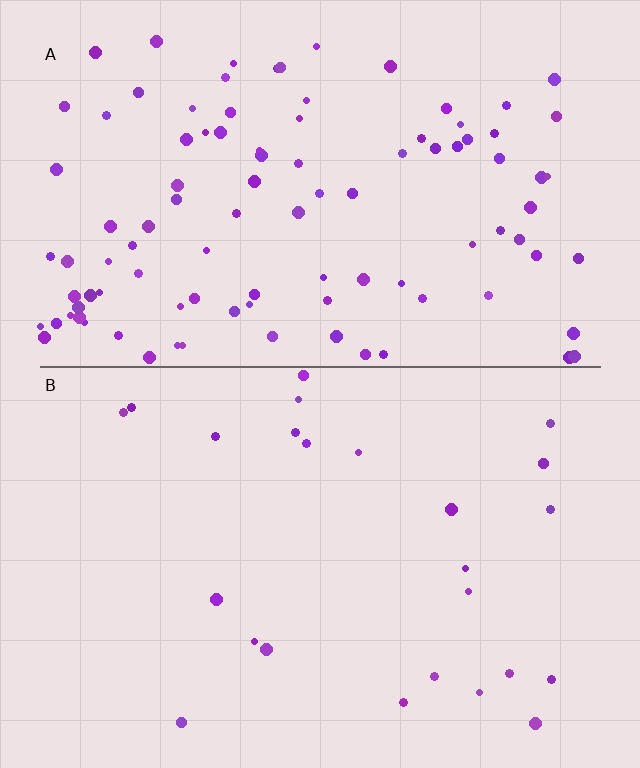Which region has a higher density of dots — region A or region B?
A (the top).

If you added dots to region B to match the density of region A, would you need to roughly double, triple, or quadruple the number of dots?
Approximately quadruple.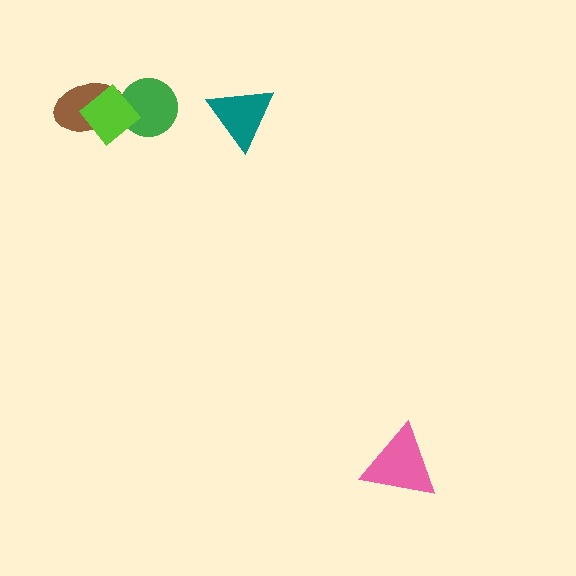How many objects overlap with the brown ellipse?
1 object overlaps with the brown ellipse.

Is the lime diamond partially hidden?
No, no other shape covers it.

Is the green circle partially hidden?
Yes, it is partially covered by another shape.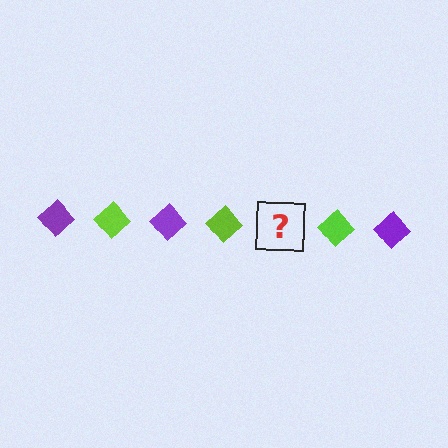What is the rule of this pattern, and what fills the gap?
The rule is that the pattern cycles through purple, lime diamonds. The gap should be filled with a purple diamond.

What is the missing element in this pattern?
The missing element is a purple diamond.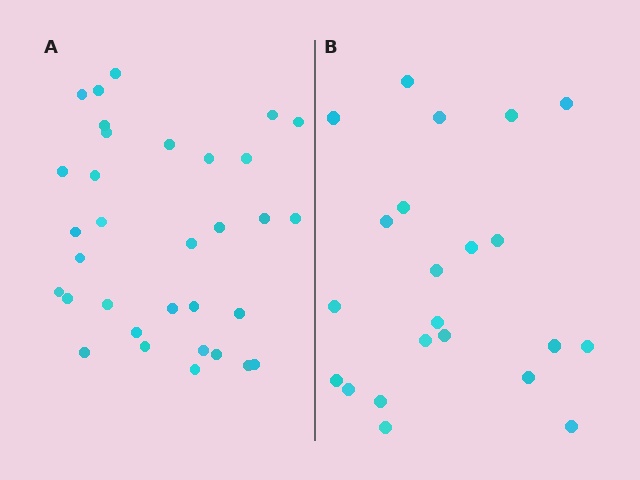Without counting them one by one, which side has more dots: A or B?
Region A (the left region) has more dots.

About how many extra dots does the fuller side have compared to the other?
Region A has roughly 12 or so more dots than region B.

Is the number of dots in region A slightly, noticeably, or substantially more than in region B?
Region A has substantially more. The ratio is roughly 1.5 to 1.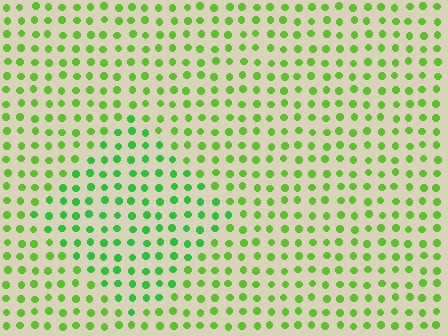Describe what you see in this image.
The image is filled with small lime elements in a uniform arrangement. A diamond-shaped region is visible where the elements are tinted to a slightly different hue, forming a subtle color boundary.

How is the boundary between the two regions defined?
The boundary is defined purely by a slight shift in hue (about 25 degrees). Spacing, size, and orientation are identical on both sides.